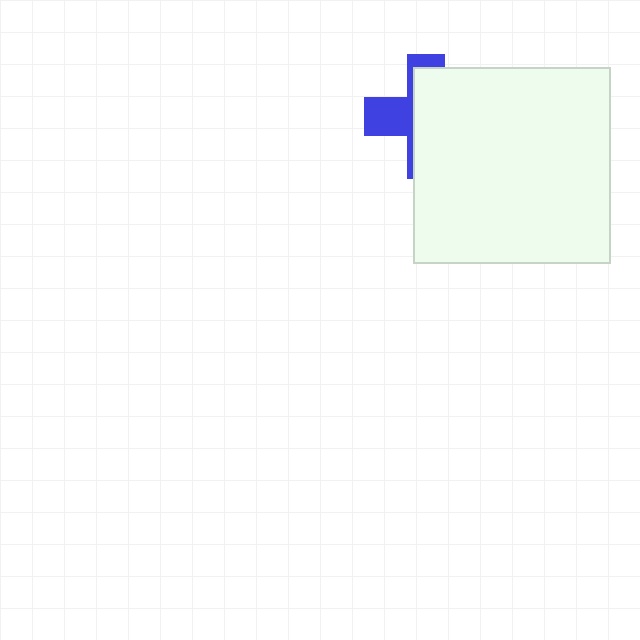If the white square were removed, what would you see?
You would see the complete blue cross.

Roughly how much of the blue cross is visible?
A small part of it is visible (roughly 36%).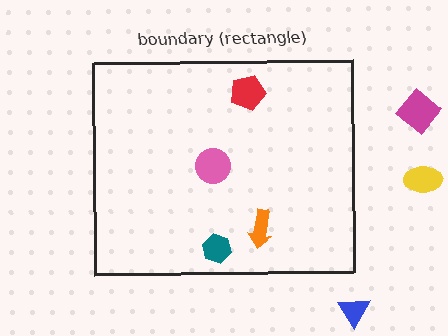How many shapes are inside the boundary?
4 inside, 3 outside.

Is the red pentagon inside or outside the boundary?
Inside.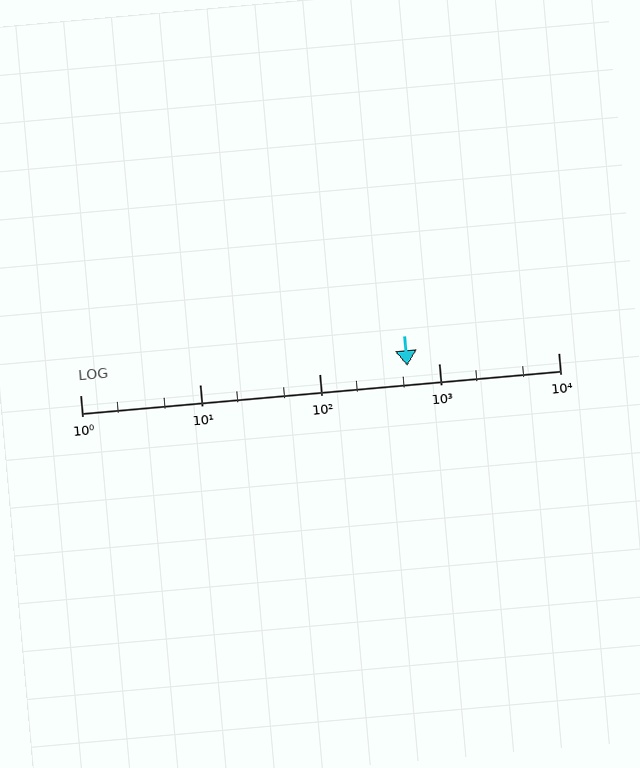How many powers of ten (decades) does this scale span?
The scale spans 4 decades, from 1 to 10000.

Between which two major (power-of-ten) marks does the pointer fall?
The pointer is between 100 and 1000.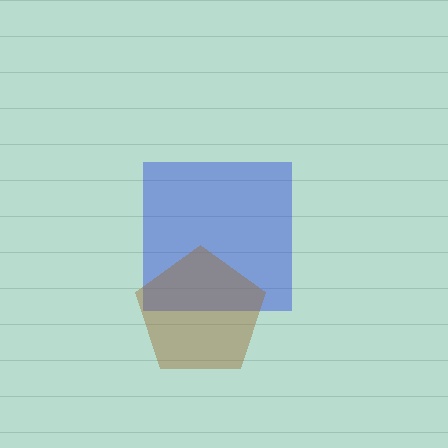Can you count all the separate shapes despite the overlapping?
Yes, there are 2 separate shapes.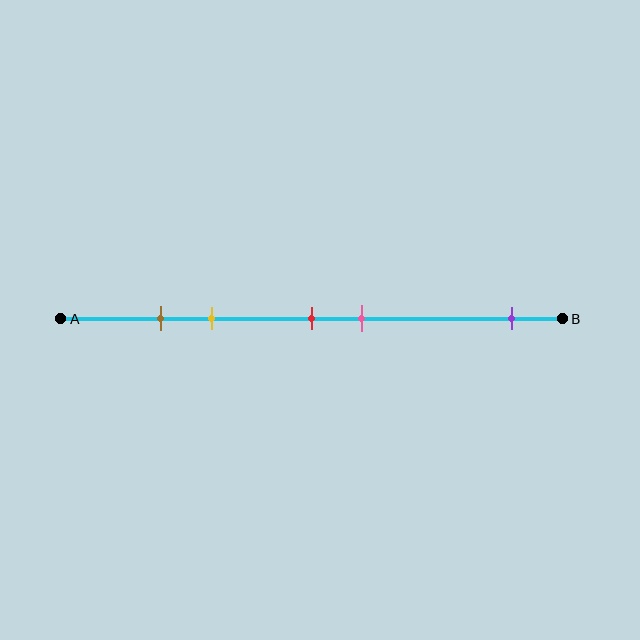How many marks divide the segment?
There are 5 marks dividing the segment.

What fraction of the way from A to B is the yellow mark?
The yellow mark is approximately 30% (0.3) of the way from A to B.